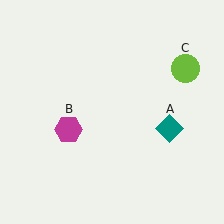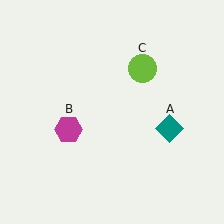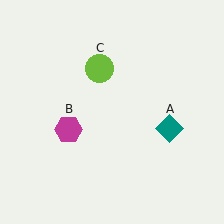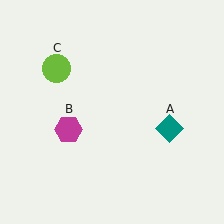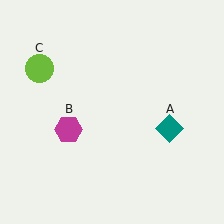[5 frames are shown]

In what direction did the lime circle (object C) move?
The lime circle (object C) moved left.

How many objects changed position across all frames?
1 object changed position: lime circle (object C).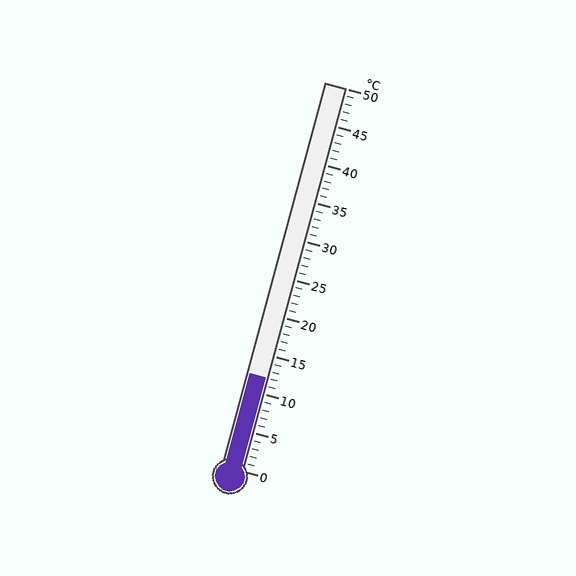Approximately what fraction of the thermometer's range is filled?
The thermometer is filled to approximately 25% of its range.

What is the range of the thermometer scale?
The thermometer scale ranges from 0°C to 50°C.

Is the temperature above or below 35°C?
The temperature is below 35°C.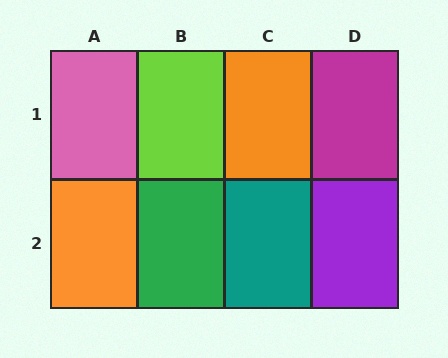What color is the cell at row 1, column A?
Pink.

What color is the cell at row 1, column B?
Lime.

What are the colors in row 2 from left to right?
Orange, green, teal, purple.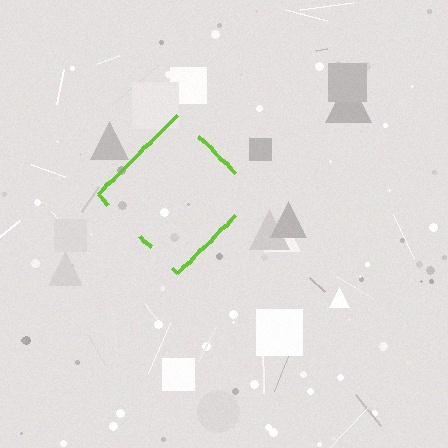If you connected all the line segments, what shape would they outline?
They would outline a diamond.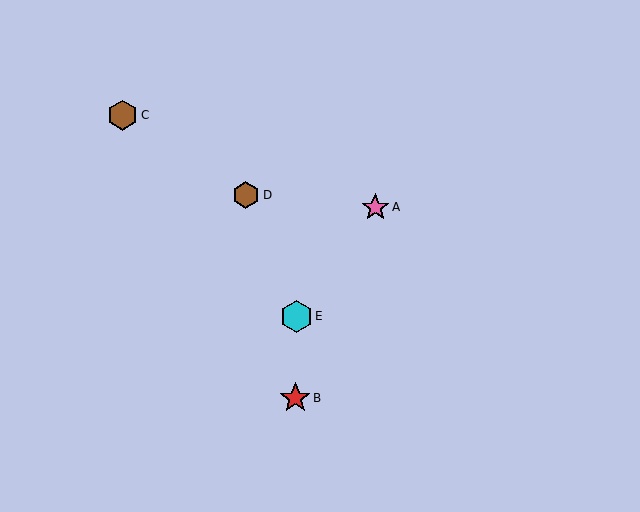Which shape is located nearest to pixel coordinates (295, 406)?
The red star (labeled B) at (295, 398) is nearest to that location.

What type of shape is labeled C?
Shape C is a brown hexagon.